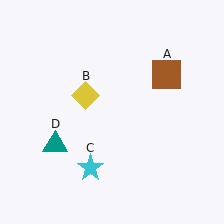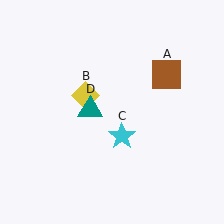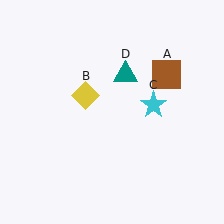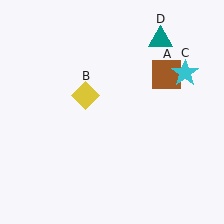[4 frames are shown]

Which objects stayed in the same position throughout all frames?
Brown square (object A) and yellow diamond (object B) remained stationary.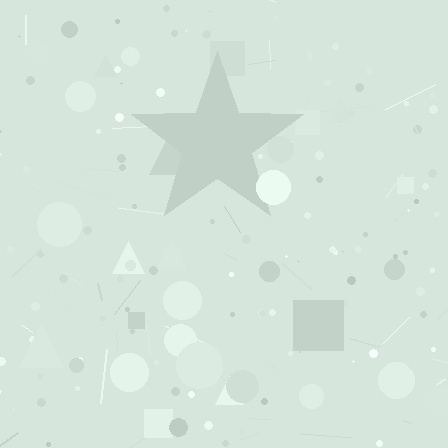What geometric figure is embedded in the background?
A star is embedded in the background.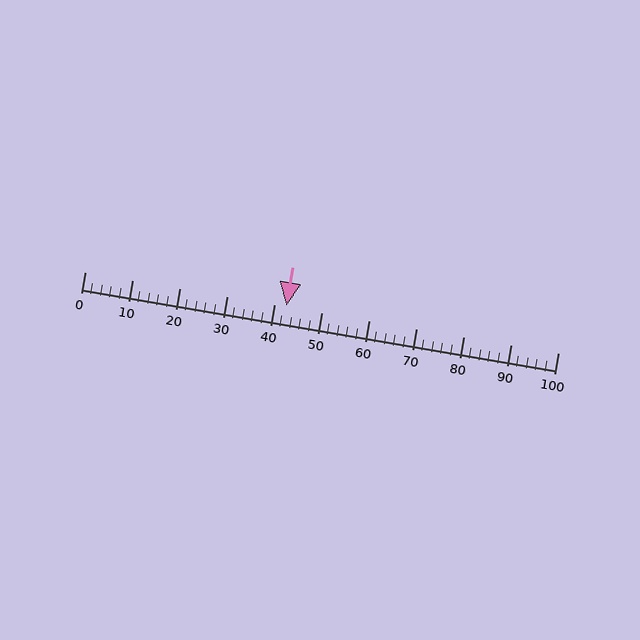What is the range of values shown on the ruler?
The ruler shows values from 0 to 100.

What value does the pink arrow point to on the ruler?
The pink arrow points to approximately 42.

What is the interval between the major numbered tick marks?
The major tick marks are spaced 10 units apart.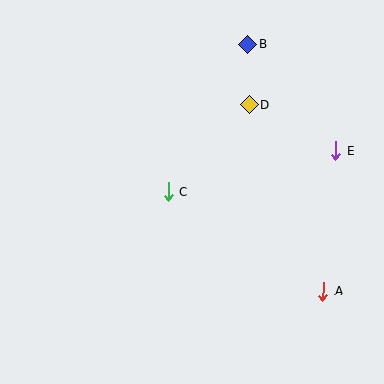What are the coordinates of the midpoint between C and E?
The midpoint between C and E is at (252, 171).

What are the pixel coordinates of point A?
Point A is at (323, 291).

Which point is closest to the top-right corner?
Point B is closest to the top-right corner.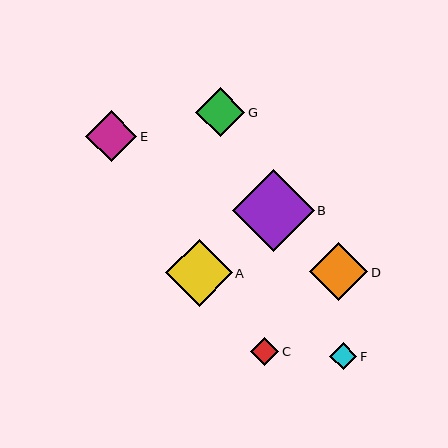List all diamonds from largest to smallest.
From largest to smallest: B, A, D, E, G, C, F.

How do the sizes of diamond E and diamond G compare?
Diamond E and diamond G are approximately the same size.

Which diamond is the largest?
Diamond B is the largest with a size of approximately 82 pixels.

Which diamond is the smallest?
Diamond F is the smallest with a size of approximately 27 pixels.